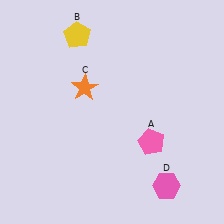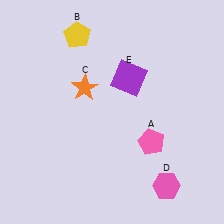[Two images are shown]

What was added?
A purple square (E) was added in Image 2.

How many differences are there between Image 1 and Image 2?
There is 1 difference between the two images.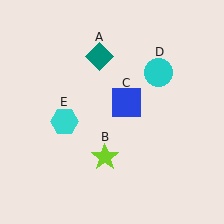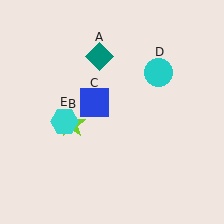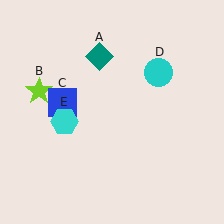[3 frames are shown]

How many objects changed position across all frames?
2 objects changed position: lime star (object B), blue square (object C).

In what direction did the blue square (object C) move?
The blue square (object C) moved left.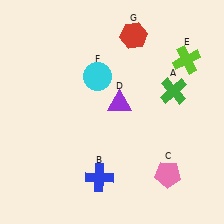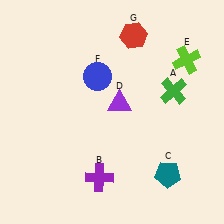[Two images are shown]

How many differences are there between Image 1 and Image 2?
There are 3 differences between the two images.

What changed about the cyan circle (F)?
In Image 1, F is cyan. In Image 2, it changed to blue.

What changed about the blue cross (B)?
In Image 1, B is blue. In Image 2, it changed to purple.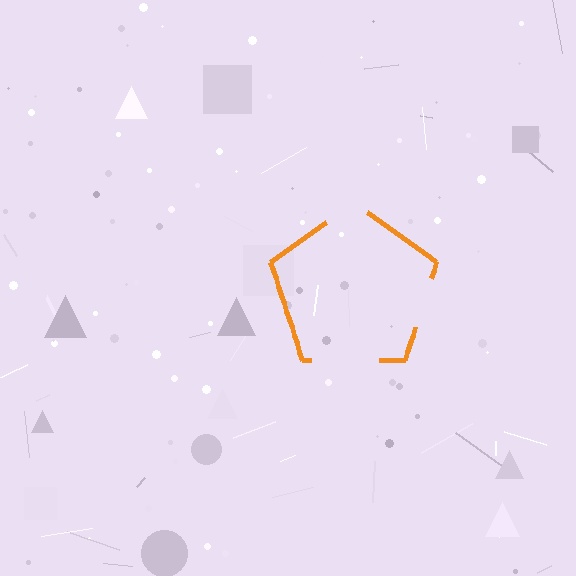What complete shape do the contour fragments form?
The contour fragments form a pentagon.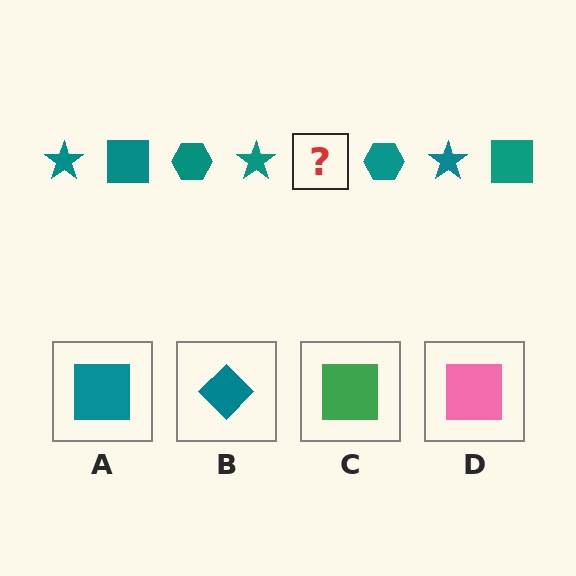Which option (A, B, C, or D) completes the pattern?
A.